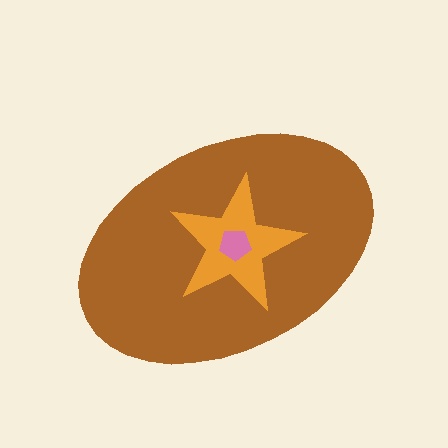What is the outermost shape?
The brown ellipse.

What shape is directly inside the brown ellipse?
The orange star.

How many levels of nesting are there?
3.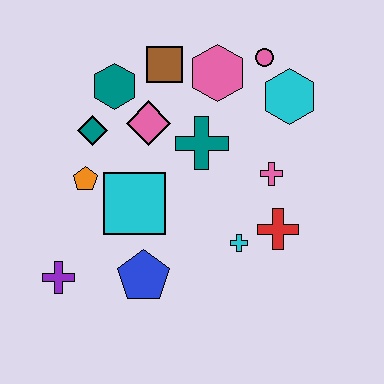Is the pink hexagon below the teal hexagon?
No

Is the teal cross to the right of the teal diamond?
Yes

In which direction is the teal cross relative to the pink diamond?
The teal cross is to the right of the pink diamond.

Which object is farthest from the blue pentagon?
The pink circle is farthest from the blue pentagon.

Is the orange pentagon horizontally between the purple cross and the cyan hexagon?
Yes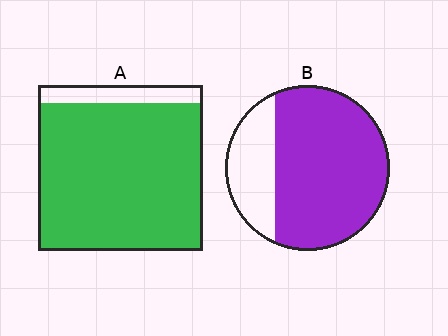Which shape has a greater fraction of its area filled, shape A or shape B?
Shape A.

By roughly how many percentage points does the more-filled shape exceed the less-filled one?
By roughly 15 percentage points (A over B).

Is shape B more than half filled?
Yes.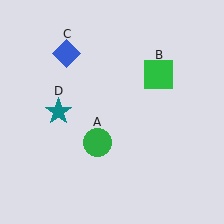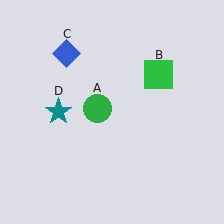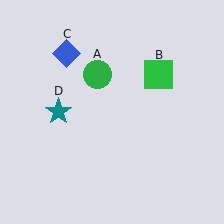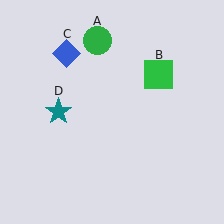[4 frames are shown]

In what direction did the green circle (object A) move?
The green circle (object A) moved up.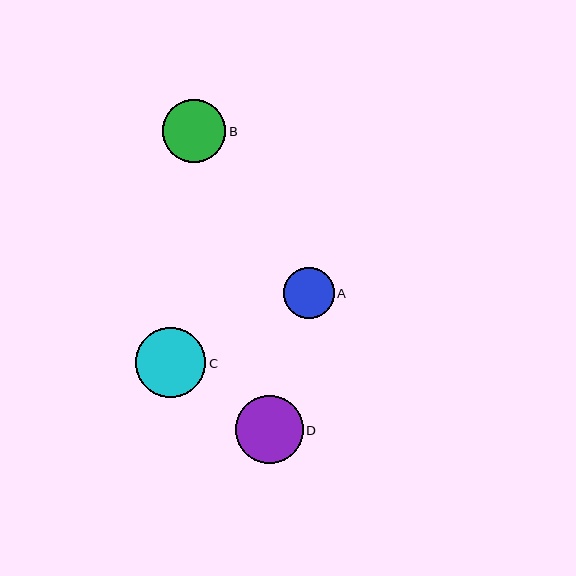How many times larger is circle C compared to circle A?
Circle C is approximately 1.4 times the size of circle A.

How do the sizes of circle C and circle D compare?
Circle C and circle D are approximately the same size.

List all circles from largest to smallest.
From largest to smallest: C, D, B, A.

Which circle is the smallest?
Circle A is the smallest with a size of approximately 51 pixels.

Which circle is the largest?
Circle C is the largest with a size of approximately 70 pixels.